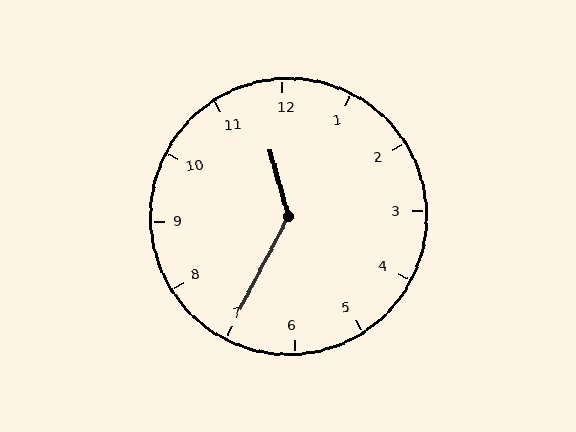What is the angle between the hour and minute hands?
Approximately 138 degrees.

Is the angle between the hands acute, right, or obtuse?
It is obtuse.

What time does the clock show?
11:35.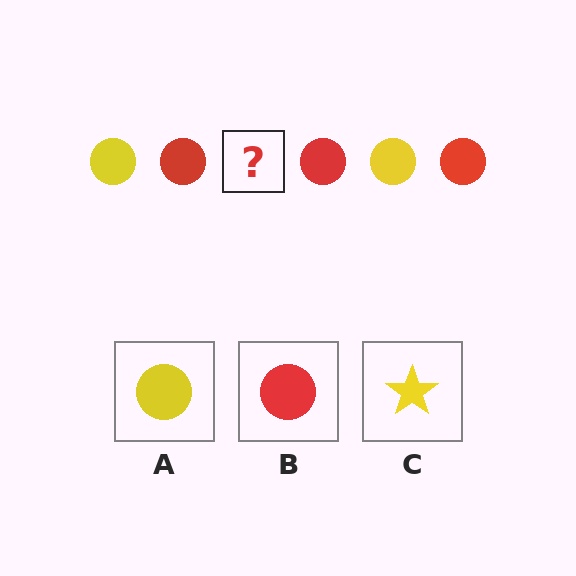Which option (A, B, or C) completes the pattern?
A.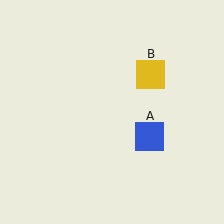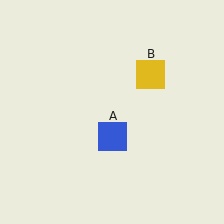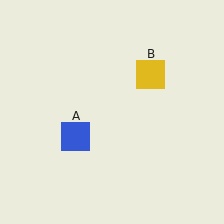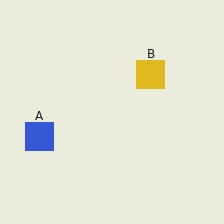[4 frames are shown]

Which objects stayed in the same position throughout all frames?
Yellow square (object B) remained stationary.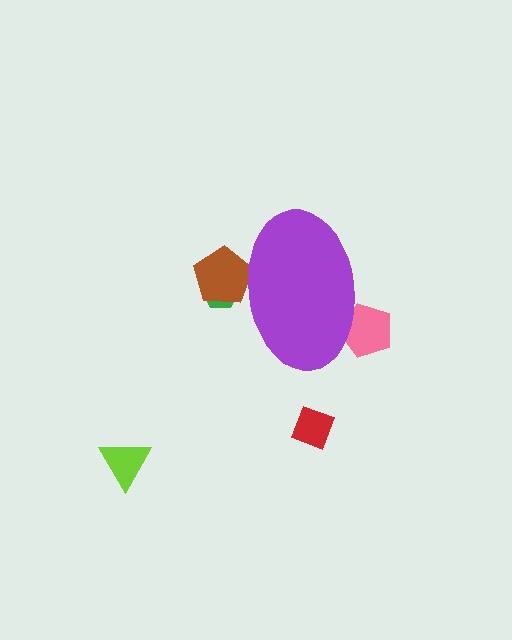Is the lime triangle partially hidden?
No, the lime triangle is fully visible.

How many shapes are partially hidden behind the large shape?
3 shapes are partially hidden.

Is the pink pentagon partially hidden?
Yes, the pink pentagon is partially hidden behind the purple ellipse.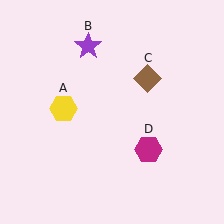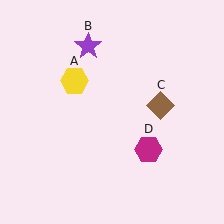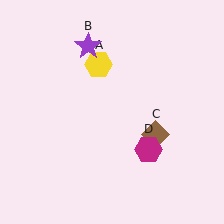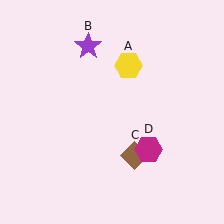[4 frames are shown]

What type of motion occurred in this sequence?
The yellow hexagon (object A), brown diamond (object C) rotated clockwise around the center of the scene.